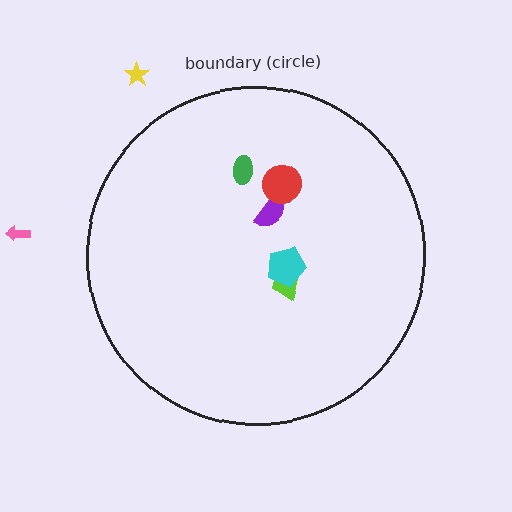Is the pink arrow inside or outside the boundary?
Outside.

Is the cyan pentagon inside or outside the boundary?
Inside.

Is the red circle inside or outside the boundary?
Inside.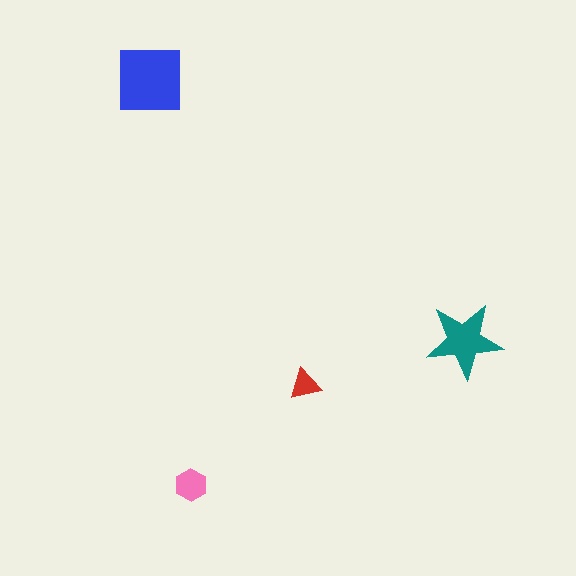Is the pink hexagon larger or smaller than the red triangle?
Larger.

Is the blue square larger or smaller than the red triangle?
Larger.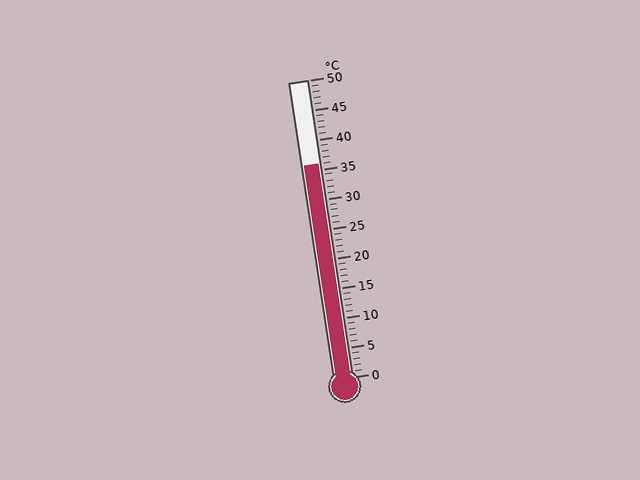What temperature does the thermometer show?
The thermometer shows approximately 36°C.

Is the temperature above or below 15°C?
The temperature is above 15°C.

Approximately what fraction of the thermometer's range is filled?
The thermometer is filled to approximately 70% of its range.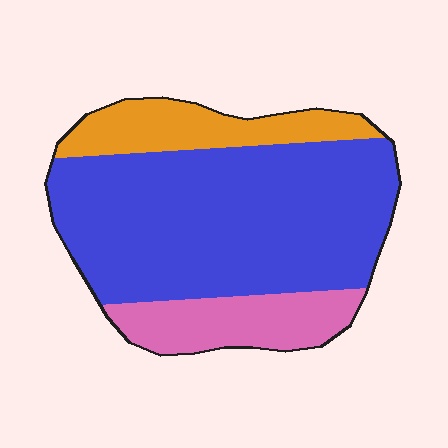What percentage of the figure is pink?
Pink takes up about one sixth (1/6) of the figure.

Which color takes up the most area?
Blue, at roughly 65%.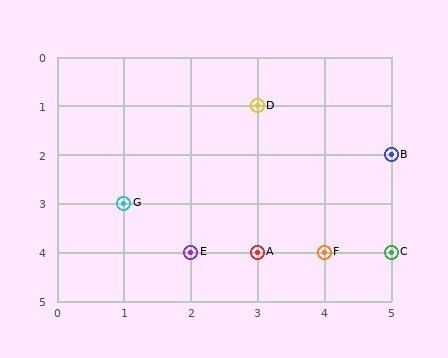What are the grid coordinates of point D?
Point D is at grid coordinates (3, 1).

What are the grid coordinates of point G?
Point G is at grid coordinates (1, 3).